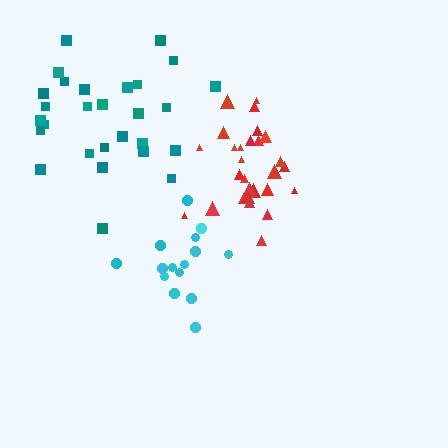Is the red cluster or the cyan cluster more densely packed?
Red.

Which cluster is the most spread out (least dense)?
Teal.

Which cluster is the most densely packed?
Red.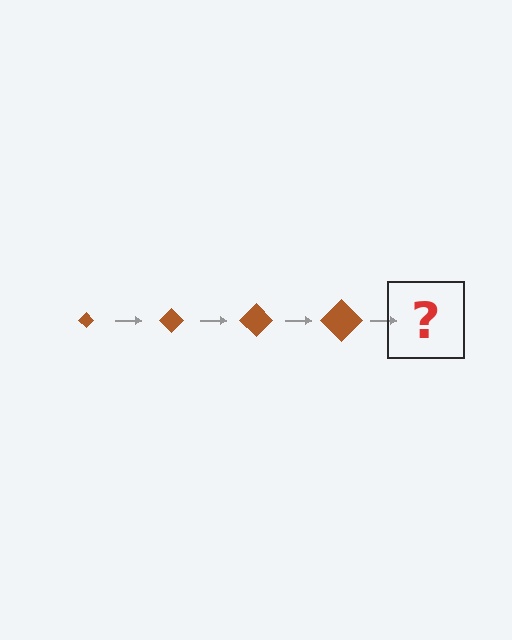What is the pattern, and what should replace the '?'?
The pattern is that the diamond gets progressively larger each step. The '?' should be a brown diamond, larger than the previous one.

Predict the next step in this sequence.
The next step is a brown diamond, larger than the previous one.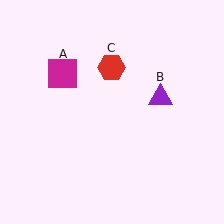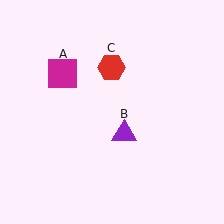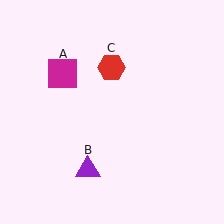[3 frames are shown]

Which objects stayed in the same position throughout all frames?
Magenta square (object A) and red hexagon (object C) remained stationary.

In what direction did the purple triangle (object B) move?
The purple triangle (object B) moved down and to the left.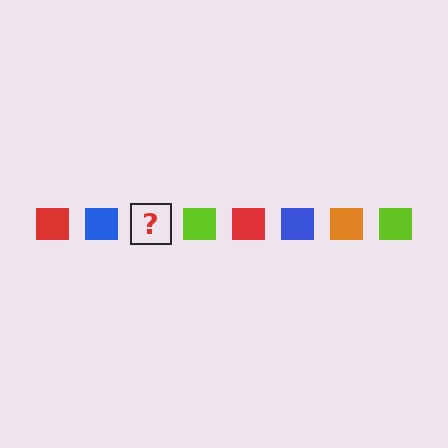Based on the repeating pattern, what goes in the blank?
The blank should be an orange square.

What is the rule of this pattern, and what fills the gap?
The rule is that the pattern cycles through red, blue, orange, lime squares. The gap should be filled with an orange square.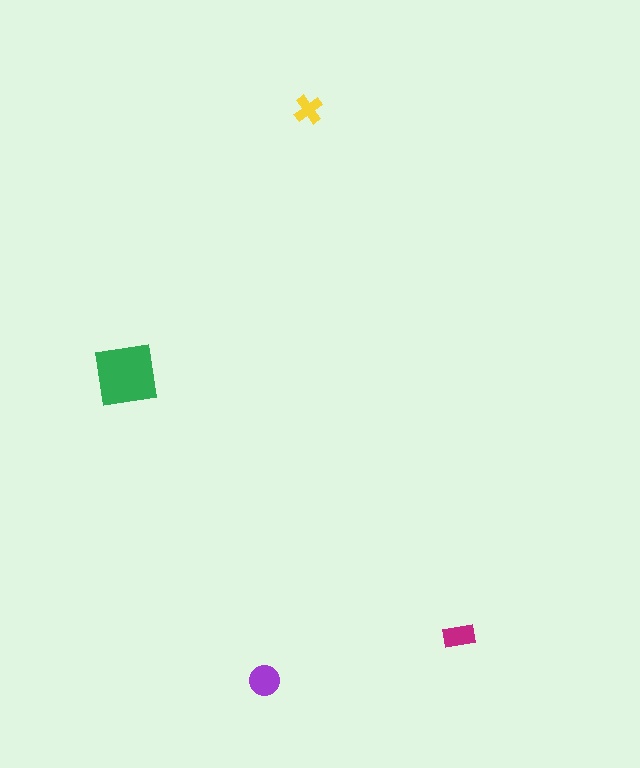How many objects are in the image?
There are 4 objects in the image.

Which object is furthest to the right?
The magenta rectangle is rightmost.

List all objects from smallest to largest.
The yellow cross, the magenta rectangle, the purple circle, the green square.